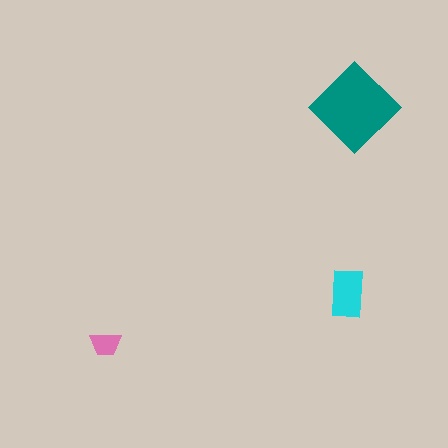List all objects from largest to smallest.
The teal diamond, the cyan rectangle, the pink trapezoid.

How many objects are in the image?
There are 3 objects in the image.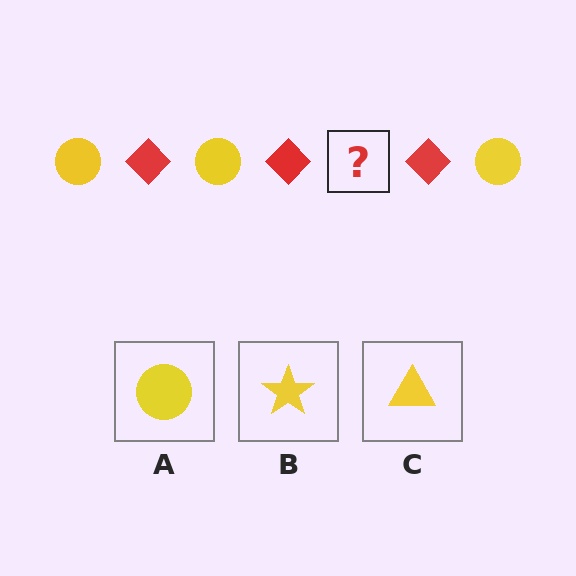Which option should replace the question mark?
Option A.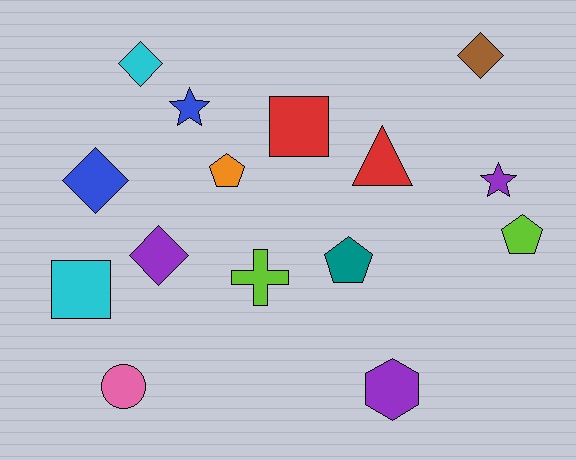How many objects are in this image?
There are 15 objects.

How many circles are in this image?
There is 1 circle.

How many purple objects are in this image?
There are 3 purple objects.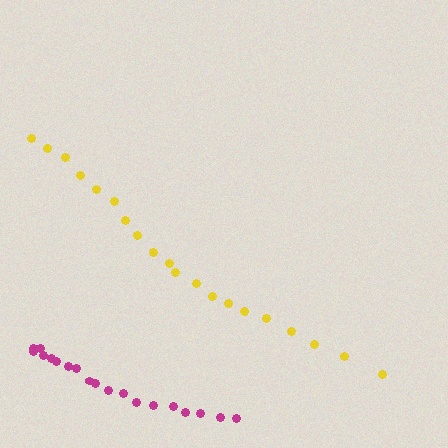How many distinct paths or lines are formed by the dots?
There are 2 distinct paths.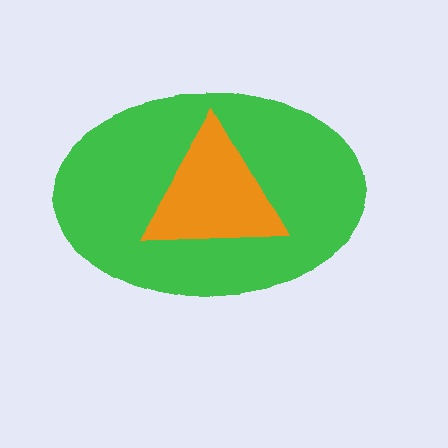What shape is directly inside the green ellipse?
The orange triangle.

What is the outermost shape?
The green ellipse.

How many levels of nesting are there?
2.